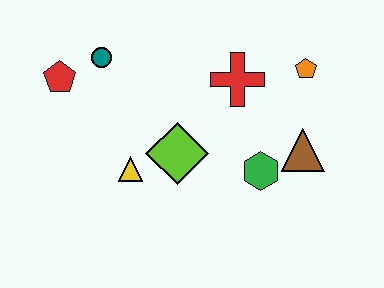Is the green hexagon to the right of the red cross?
Yes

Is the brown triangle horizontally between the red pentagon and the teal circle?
No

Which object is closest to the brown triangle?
The green hexagon is closest to the brown triangle.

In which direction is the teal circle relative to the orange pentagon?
The teal circle is to the left of the orange pentagon.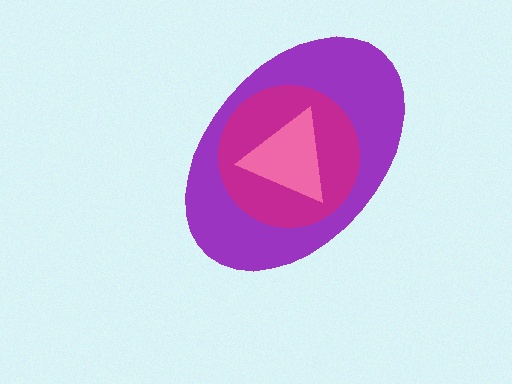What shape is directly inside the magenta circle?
The pink triangle.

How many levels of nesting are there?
3.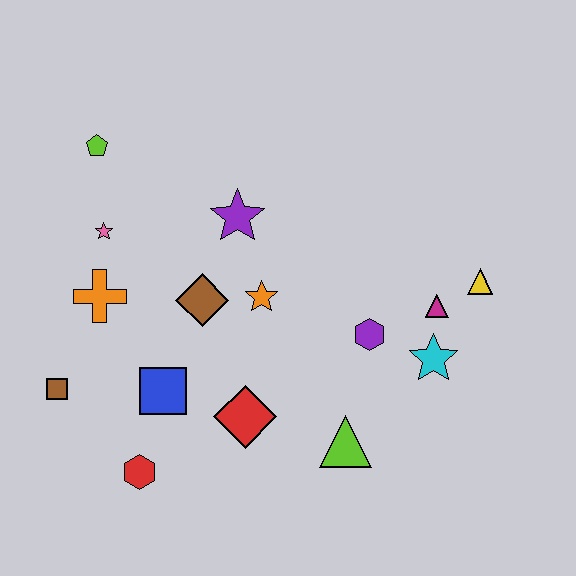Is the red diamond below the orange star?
Yes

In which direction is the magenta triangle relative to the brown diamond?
The magenta triangle is to the right of the brown diamond.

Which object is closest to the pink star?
The orange cross is closest to the pink star.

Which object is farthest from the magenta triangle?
The brown square is farthest from the magenta triangle.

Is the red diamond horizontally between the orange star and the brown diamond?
Yes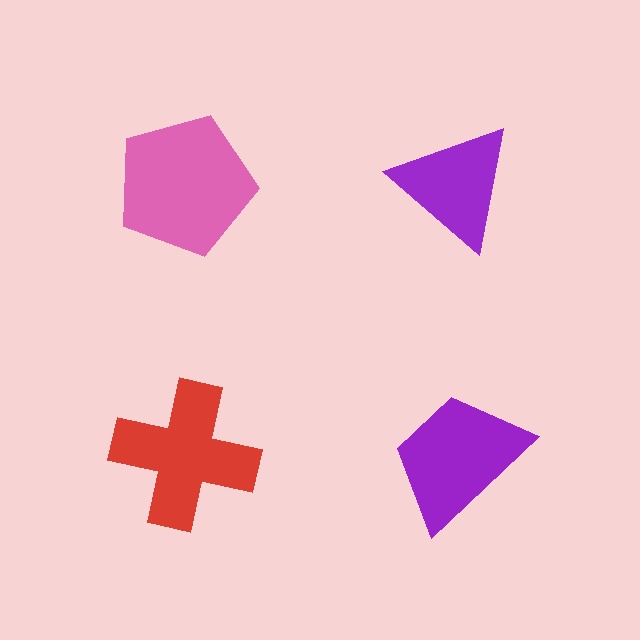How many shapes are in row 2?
2 shapes.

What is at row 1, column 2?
A purple triangle.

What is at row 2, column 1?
A red cross.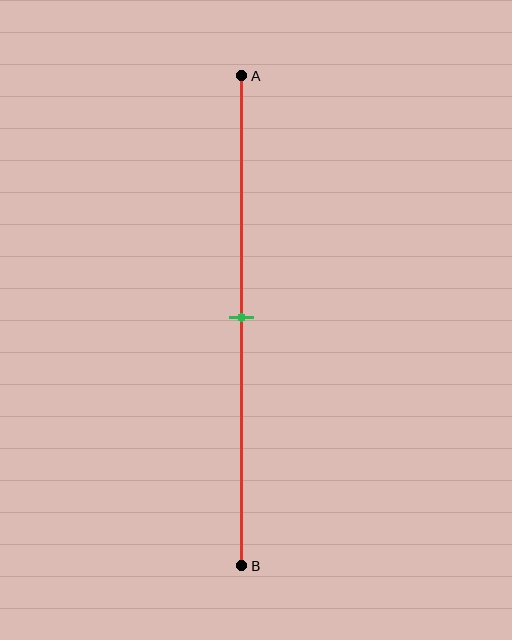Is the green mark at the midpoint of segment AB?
Yes, the mark is approximately at the midpoint.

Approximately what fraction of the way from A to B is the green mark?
The green mark is approximately 50% of the way from A to B.